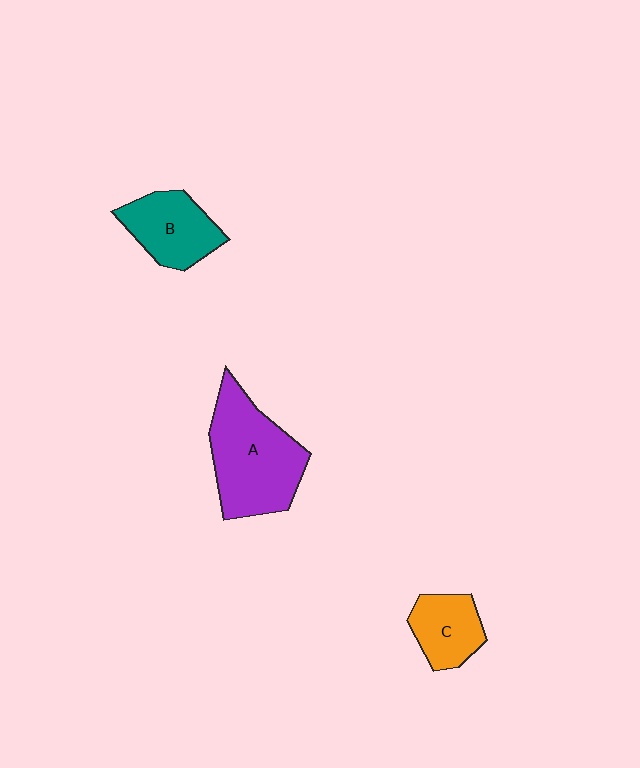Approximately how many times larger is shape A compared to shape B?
Approximately 1.6 times.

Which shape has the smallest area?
Shape C (orange).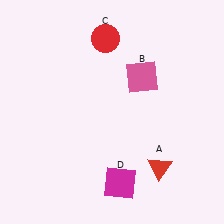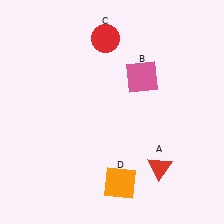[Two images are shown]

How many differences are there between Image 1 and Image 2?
There is 1 difference between the two images.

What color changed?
The square (D) changed from magenta in Image 1 to orange in Image 2.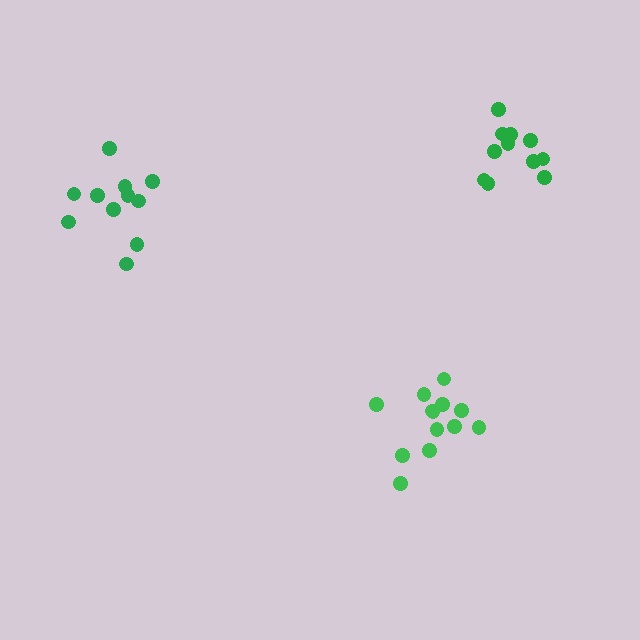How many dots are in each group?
Group 1: 13 dots, Group 2: 12 dots, Group 3: 11 dots (36 total).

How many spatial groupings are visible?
There are 3 spatial groupings.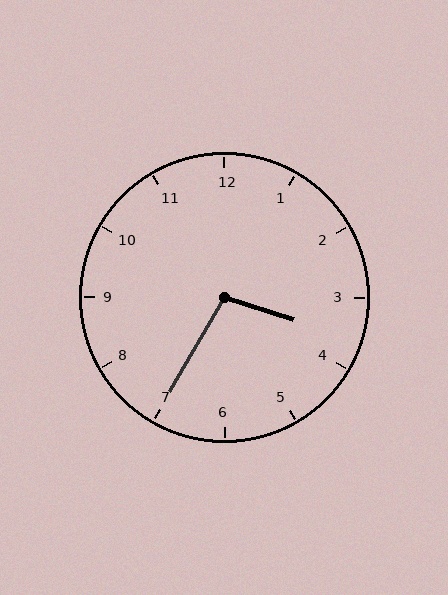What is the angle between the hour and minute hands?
Approximately 102 degrees.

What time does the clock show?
3:35.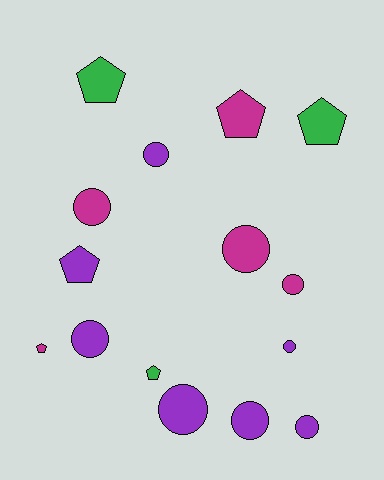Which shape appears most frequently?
Circle, with 9 objects.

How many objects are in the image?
There are 15 objects.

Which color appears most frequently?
Purple, with 7 objects.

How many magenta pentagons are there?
There are 2 magenta pentagons.